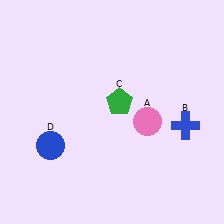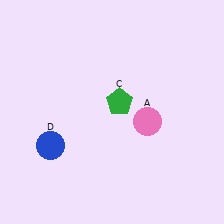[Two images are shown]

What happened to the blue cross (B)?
The blue cross (B) was removed in Image 2. It was in the bottom-right area of Image 1.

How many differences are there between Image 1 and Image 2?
There is 1 difference between the two images.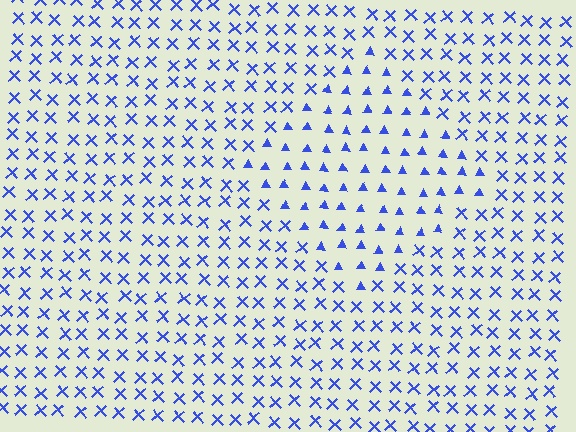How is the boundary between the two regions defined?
The boundary is defined by a change in element shape: triangles inside vs. X marks outside. All elements share the same color and spacing.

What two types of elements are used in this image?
The image uses triangles inside the diamond region and X marks outside it.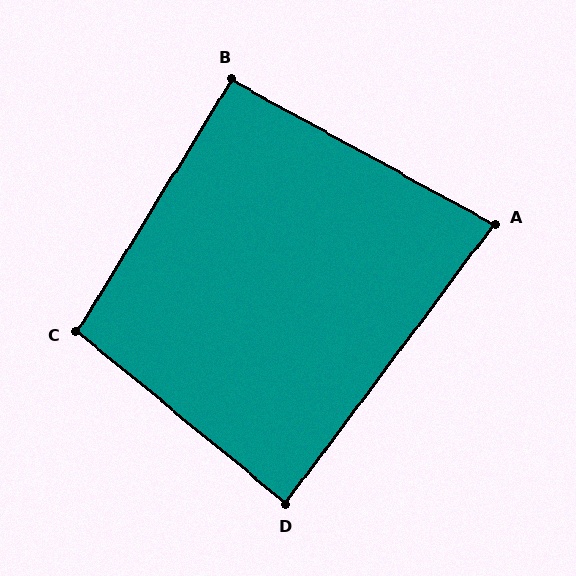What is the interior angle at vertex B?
Approximately 93 degrees (approximately right).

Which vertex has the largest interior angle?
C, at approximately 98 degrees.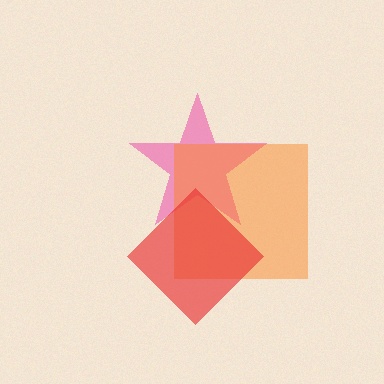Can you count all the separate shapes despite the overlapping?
Yes, there are 3 separate shapes.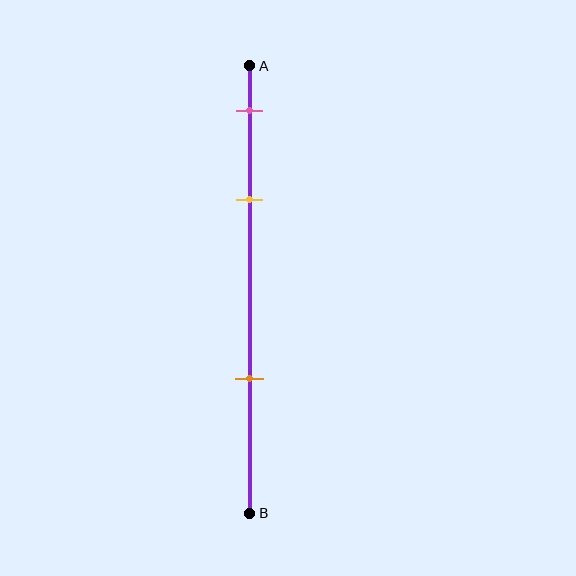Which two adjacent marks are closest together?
The pink and yellow marks are the closest adjacent pair.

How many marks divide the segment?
There are 3 marks dividing the segment.